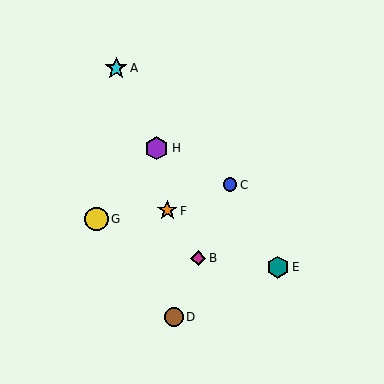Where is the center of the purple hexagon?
The center of the purple hexagon is at (157, 148).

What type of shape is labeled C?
Shape C is a blue circle.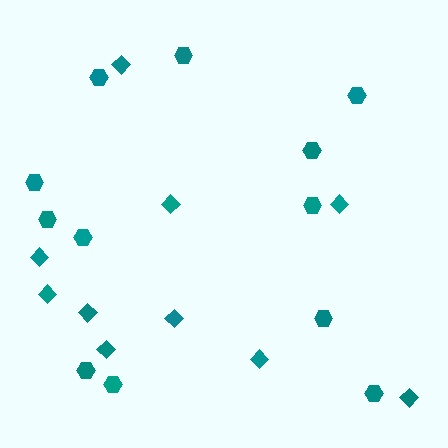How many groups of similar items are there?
There are 2 groups: one group of hexagons (12) and one group of diamonds (10).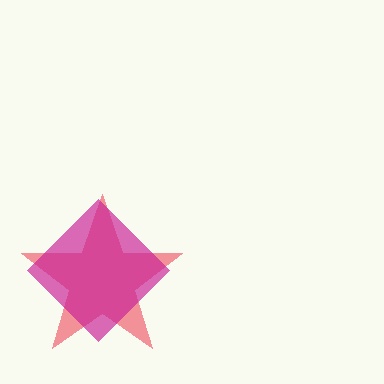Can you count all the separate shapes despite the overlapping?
Yes, there are 2 separate shapes.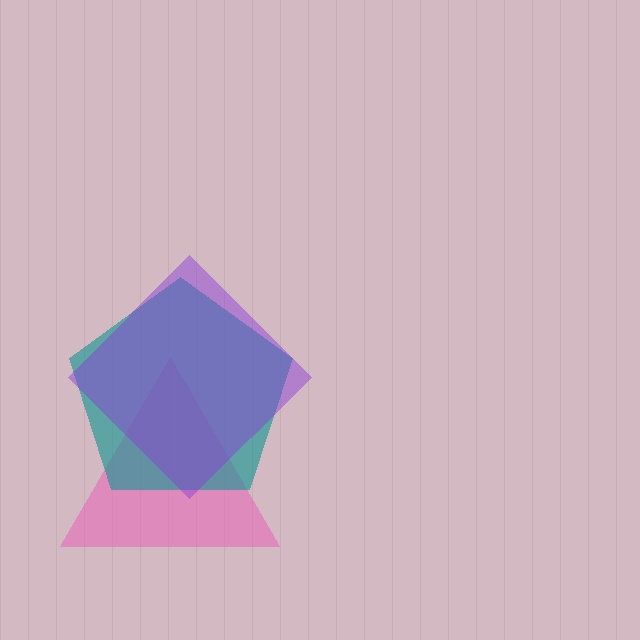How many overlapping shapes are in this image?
There are 3 overlapping shapes in the image.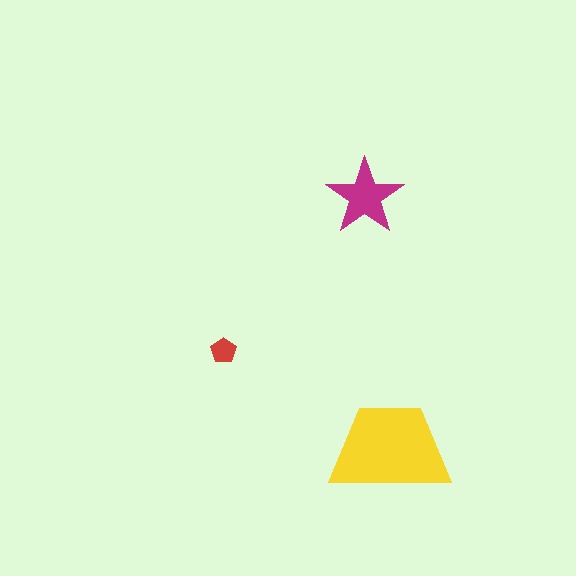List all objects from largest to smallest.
The yellow trapezoid, the magenta star, the red pentagon.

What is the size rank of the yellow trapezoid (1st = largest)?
1st.